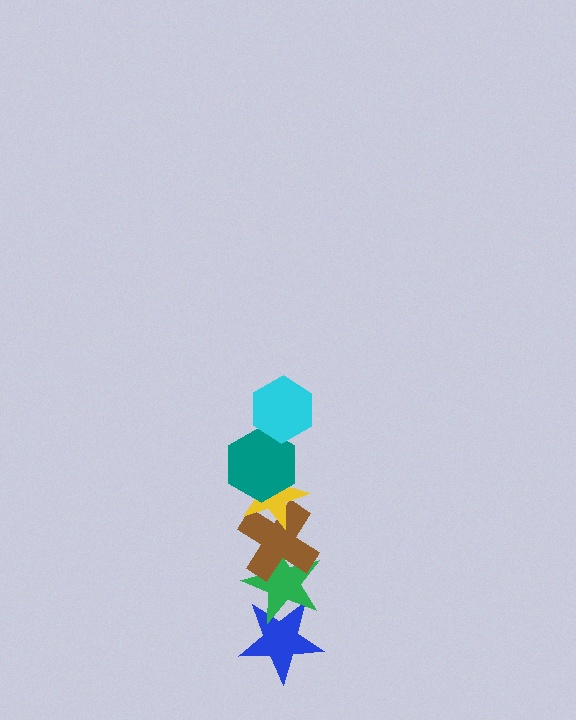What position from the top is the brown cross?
The brown cross is 4th from the top.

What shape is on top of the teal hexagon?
The cyan hexagon is on top of the teal hexagon.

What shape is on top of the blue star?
The green star is on top of the blue star.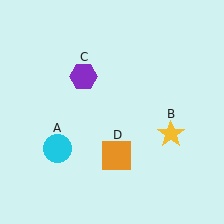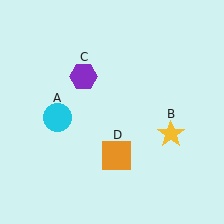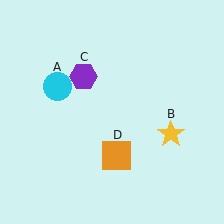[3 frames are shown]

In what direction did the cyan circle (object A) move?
The cyan circle (object A) moved up.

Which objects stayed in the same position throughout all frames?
Yellow star (object B) and purple hexagon (object C) and orange square (object D) remained stationary.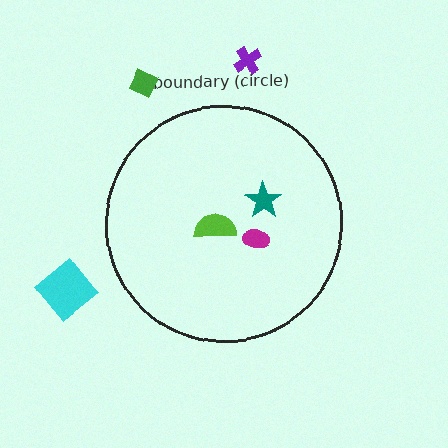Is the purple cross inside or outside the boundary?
Outside.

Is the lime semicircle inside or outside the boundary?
Inside.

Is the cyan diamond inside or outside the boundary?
Outside.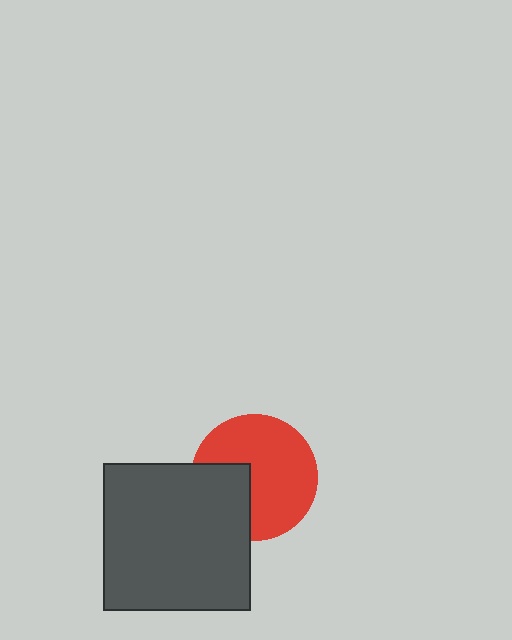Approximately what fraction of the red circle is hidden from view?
Roughly 30% of the red circle is hidden behind the dark gray square.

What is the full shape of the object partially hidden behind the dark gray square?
The partially hidden object is a red circle.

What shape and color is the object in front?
The object in front is a dark gray square.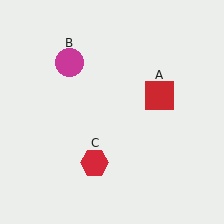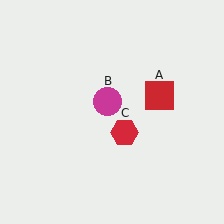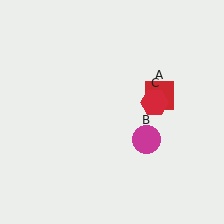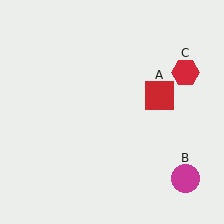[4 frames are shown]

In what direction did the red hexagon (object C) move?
The red hexagon (object C) moved up and to the right.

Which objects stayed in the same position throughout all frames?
Red square (object A) remained stationary.